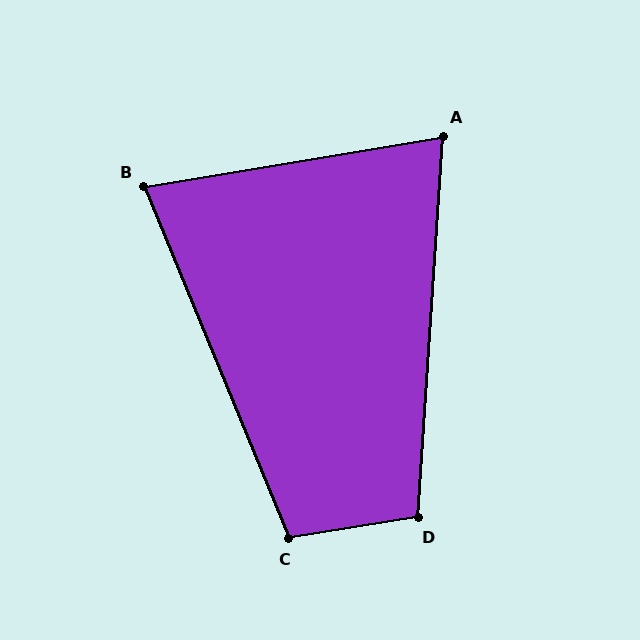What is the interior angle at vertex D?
Approximately 103 degrees (obtuse).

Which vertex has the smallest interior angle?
A, at approximately 77 degrees.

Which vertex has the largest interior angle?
C, at approximately 103 degrees.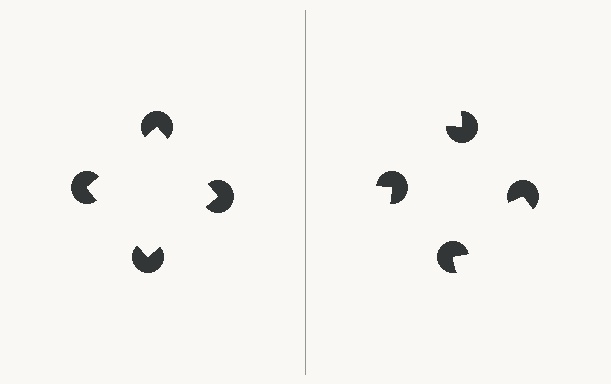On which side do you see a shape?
An illusory square appears on the left side. On the right side the wedge cuts are rotated, so no coherent shape forms.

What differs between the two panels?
The pac-man discs are positioned identically on both sides; only the wedge orientations differ. On the left they align to a square; on the right they are misaligned.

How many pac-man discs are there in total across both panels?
8 — 4 on each side.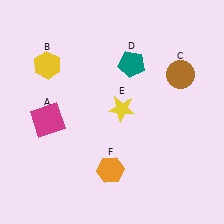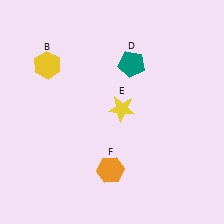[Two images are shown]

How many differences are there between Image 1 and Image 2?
There are 2 differences between the two images.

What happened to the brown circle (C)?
The brown circle (C) was removed in Image 2. It was in the top-right area of Image 1.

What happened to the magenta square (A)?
The magenta square (A) was removed in Image 2. It was in the bottom-left area of Image 1.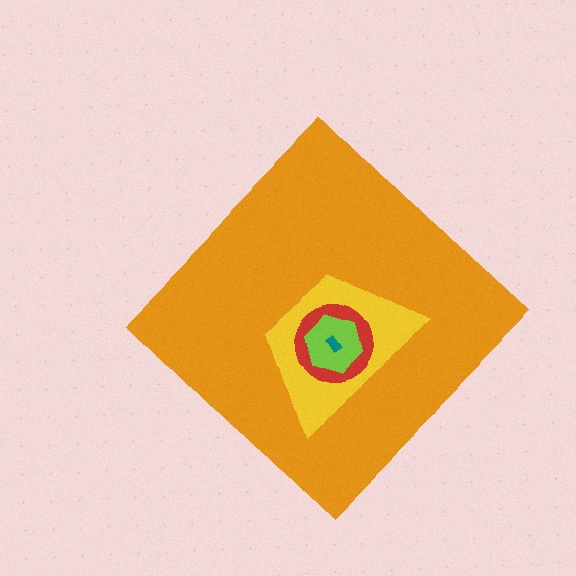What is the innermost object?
The teal rectangle.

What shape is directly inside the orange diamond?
The yellow trapezoid.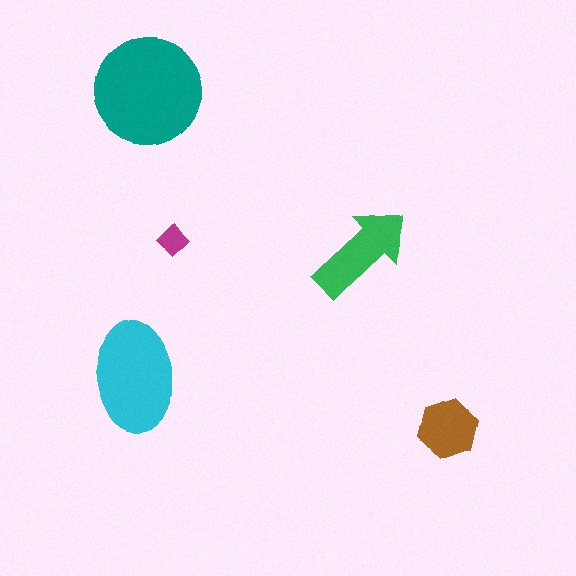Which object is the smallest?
The magenta diamond.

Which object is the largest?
The teal circle.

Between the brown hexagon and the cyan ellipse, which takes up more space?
The cyan ellipse.